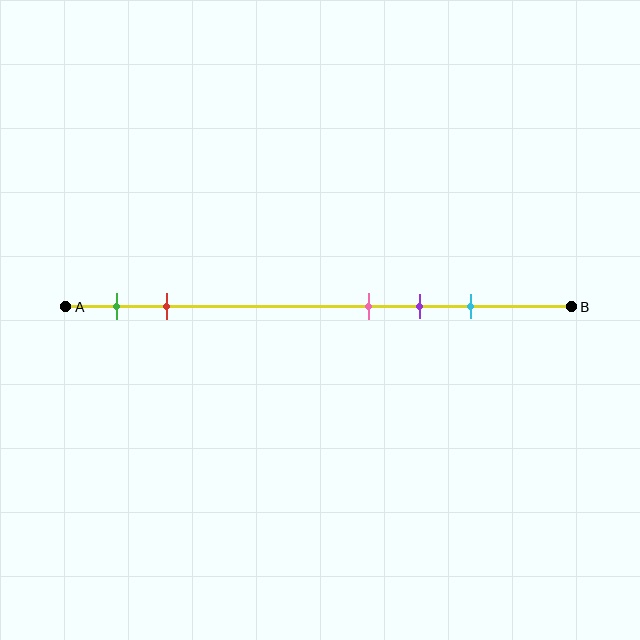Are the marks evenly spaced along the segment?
No, the marks are not evenly spaced.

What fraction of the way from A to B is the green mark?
The green mark is approximately 10% (0.1) of the way from A to B.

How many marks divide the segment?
There are 5 marks dividing the segment.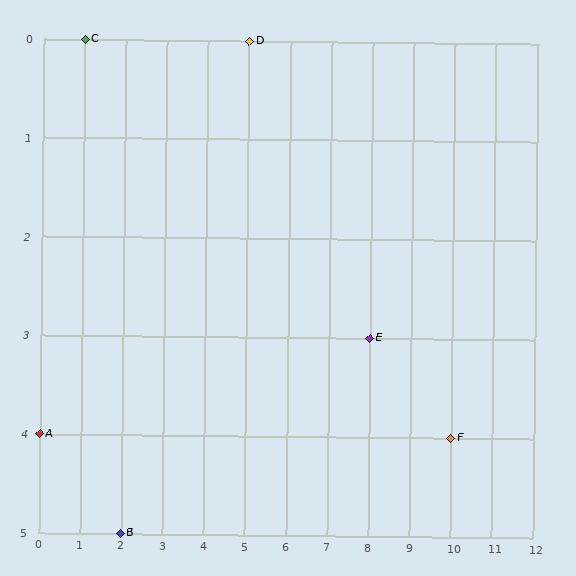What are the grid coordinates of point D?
Point D is at grid coordinates (5, 0).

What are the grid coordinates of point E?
Point E is at grid coordinates (8, 3).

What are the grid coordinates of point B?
Point B is at grid coordinates (2, 5).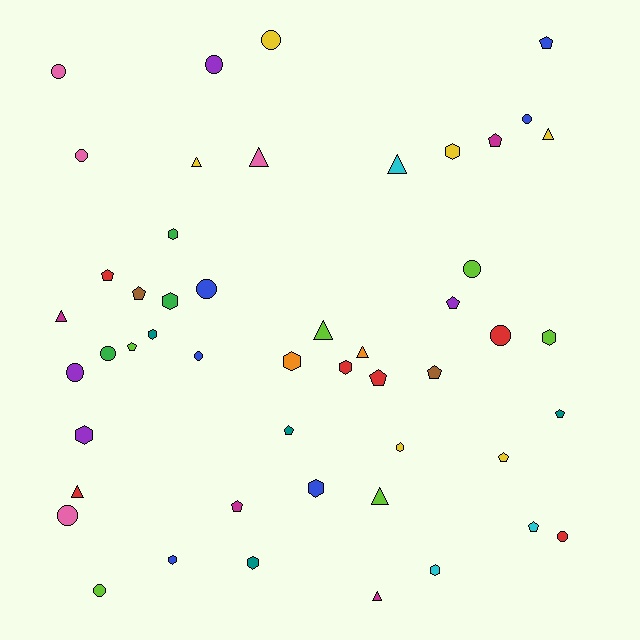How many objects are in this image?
There are 50 objects.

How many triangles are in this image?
There are 10 triangles.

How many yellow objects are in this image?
There are 6 yellow objects.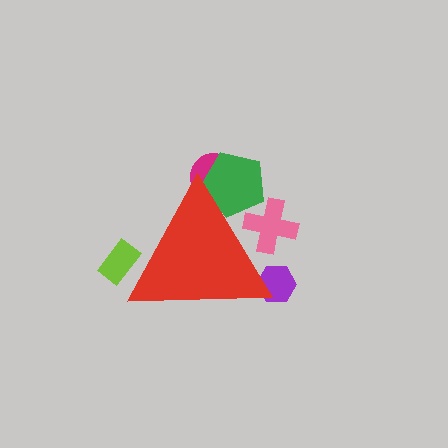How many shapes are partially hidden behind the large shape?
5 shapes are partially hidden.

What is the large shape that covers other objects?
A red triangle.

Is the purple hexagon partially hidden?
Yes, the purple hexagon is partially hidden behind the red triangle.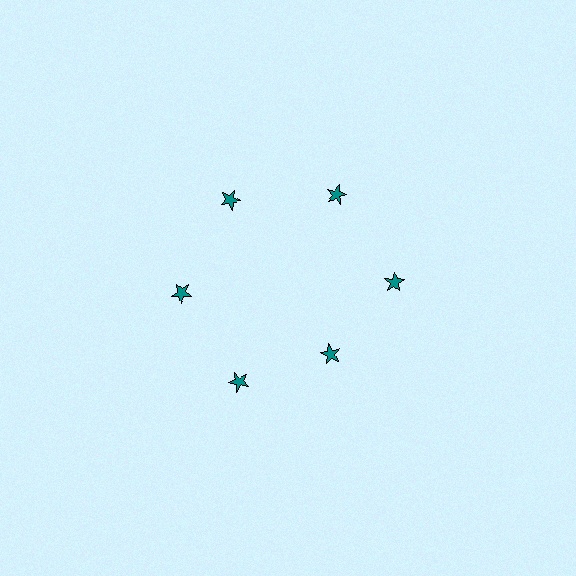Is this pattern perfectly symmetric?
No. The 6 teal stars are arranged in a ring, but one element near the 5 o'clock position is pulled inward toward the center, breaking the 6-fold rotational symmetry.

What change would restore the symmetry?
The symmetry would be restored by moving it outward, back onto the ring so that all 6 stars sit at equal angles and equal distance from the center.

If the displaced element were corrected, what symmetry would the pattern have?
It would have 6-fold rotational symmetry — the pattern would map onto itself every 60 degrees.